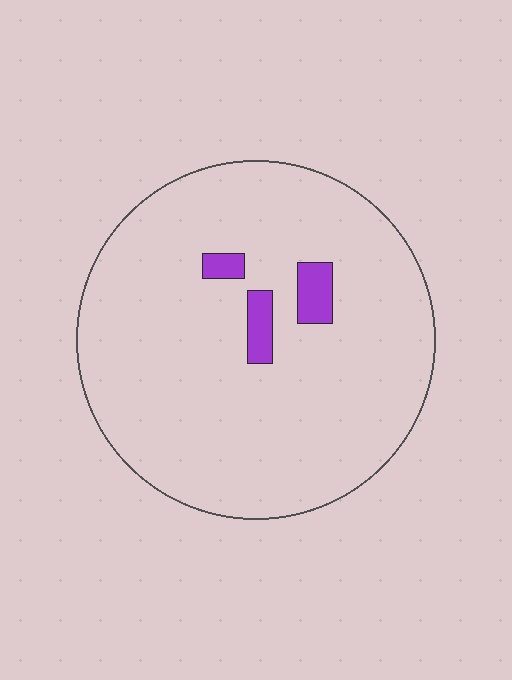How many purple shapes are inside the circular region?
3.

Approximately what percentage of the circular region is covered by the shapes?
Approximately 5%.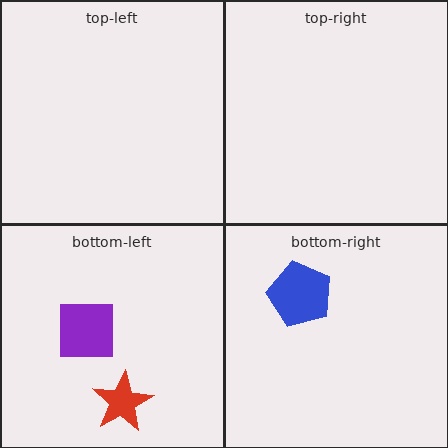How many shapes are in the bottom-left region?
2.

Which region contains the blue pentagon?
The bottom-right region.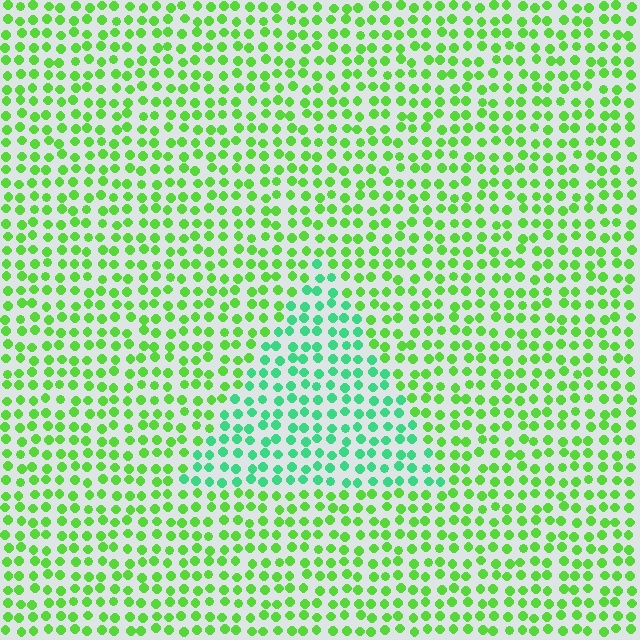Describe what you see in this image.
The image is filled with small lime elements in a uniform arrangement. A triangle-shaped region is visible where the elements are tinted to a slightly different hue, forming a subtle color boundary.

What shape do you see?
I see a triangle.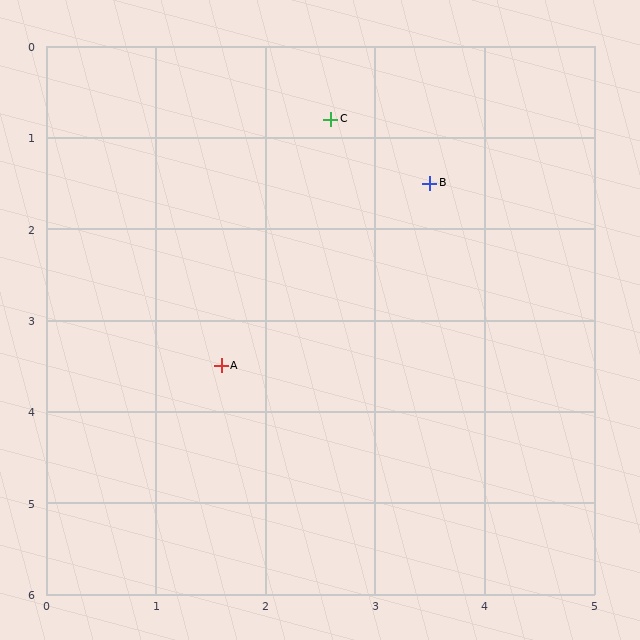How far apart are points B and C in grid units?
Points B and C are about 1.1 grid units apart.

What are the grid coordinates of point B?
Point B is at approximately (3.5, 1.5).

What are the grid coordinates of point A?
Point A is at approximately (1.6, 3.5).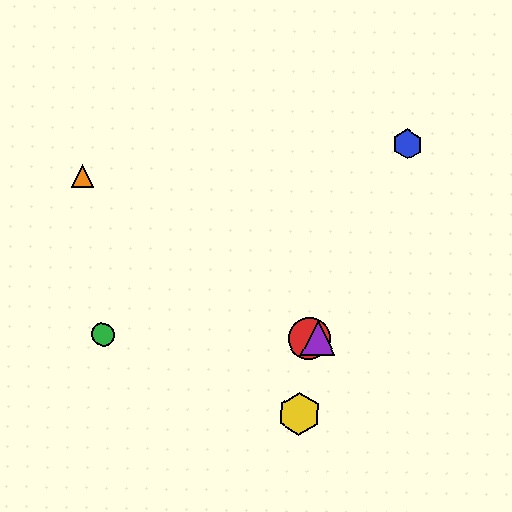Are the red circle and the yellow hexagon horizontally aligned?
No, the red circle is at y≈338 and the yellow hexagon is at y≈414.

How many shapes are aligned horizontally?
3 shapes (the red circle, the green circle, the purple triangle) are aligned horizontally.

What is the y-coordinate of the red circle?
The red circle is at y≈338.